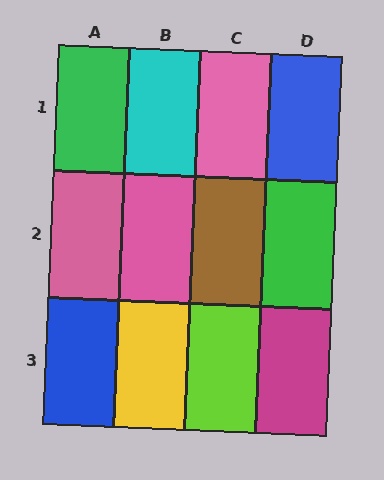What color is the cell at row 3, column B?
Yellow.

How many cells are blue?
2 cells are blue.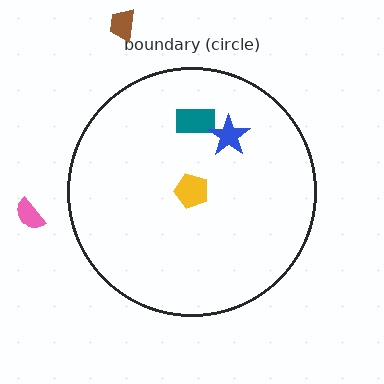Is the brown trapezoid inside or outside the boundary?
Outside.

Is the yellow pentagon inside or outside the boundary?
Inside.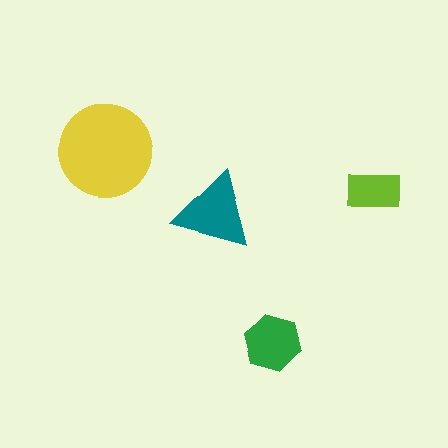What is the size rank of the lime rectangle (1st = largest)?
4th.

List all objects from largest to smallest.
The yellow circle, the teal triangle, the green hexagon, the lime rectangle.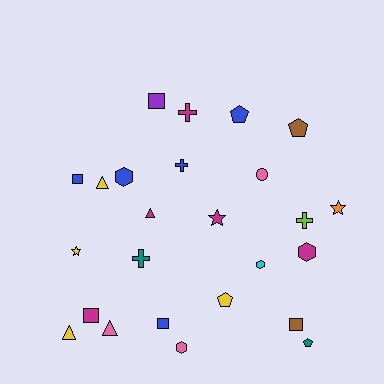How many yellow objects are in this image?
There are 4 yellow objects.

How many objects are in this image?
There are 25 objects.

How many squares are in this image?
There are 5 squares.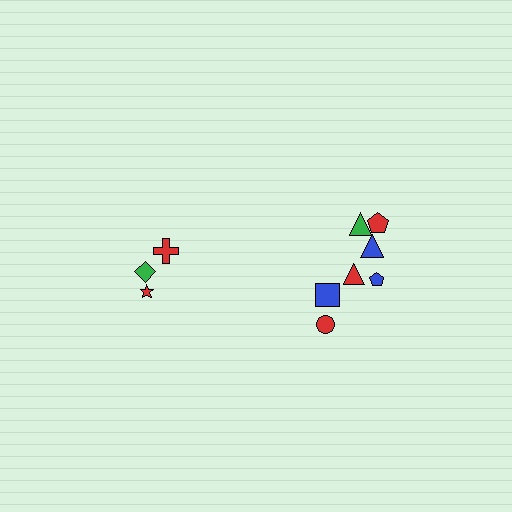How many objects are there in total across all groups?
There are 10 objects.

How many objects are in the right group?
There are 7 objects.